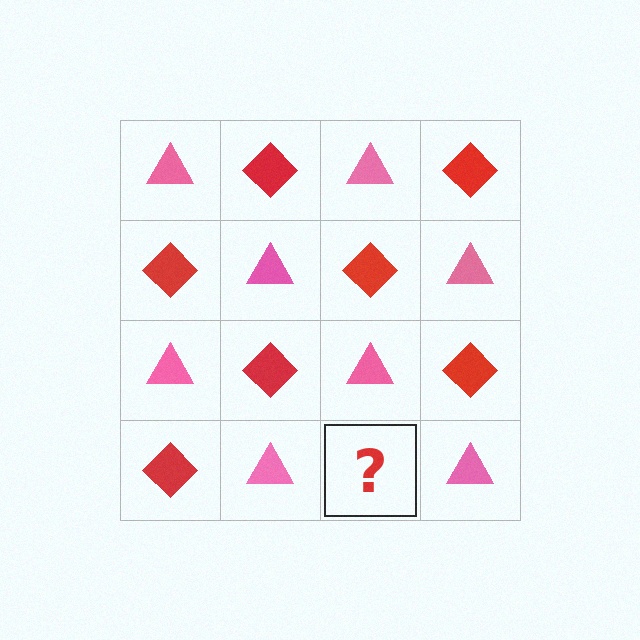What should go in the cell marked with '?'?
The missing cell should contain a red diamond.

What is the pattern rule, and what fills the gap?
The rule is that it alternates pink triangle and red diamond in a checkerboard pattern. The gap should be filled with a red diamond.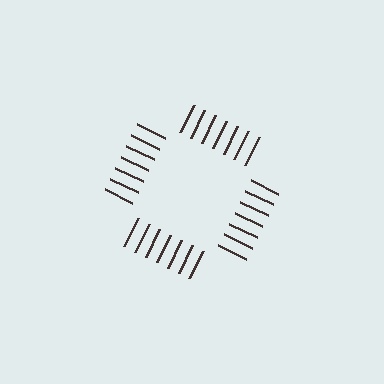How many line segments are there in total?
28 — 7 along each of the 4 edges.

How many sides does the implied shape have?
4 sides — the line-ends trace a square.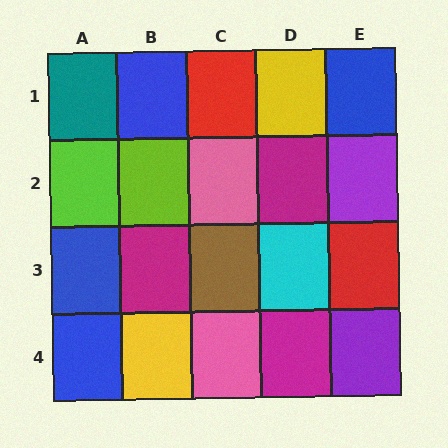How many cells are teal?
1 cell is teal.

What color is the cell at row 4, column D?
Magenta.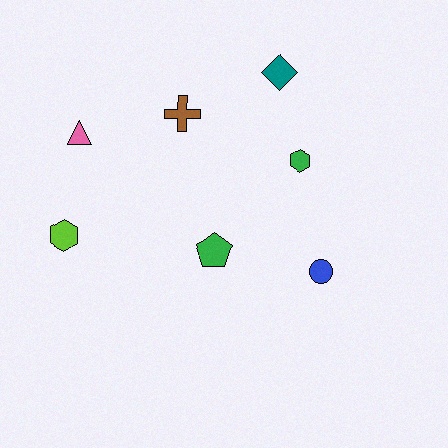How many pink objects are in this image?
There is 1 pink object.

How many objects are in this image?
There are 7 objects.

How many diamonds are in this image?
There is 1 diamond.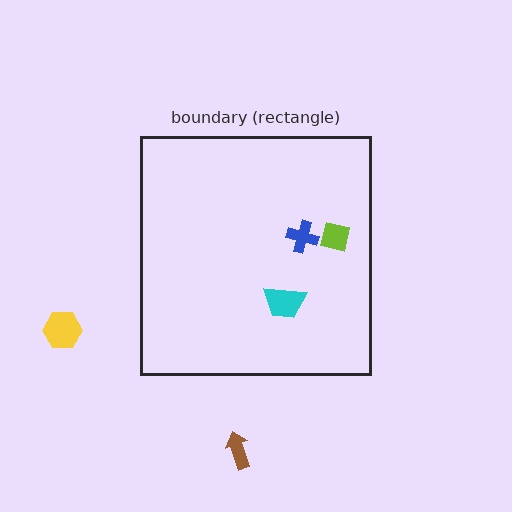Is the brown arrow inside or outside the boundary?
Outside.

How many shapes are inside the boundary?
3 inside, 2 outside.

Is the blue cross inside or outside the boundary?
Inside.